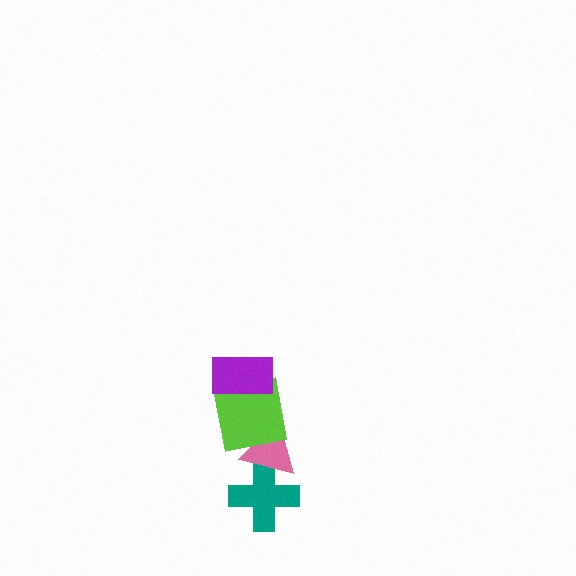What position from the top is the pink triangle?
The pink triangle is 3rd from the top.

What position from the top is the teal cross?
The teal cross is 4th from the top.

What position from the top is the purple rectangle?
The purple rectangle is 1st from the top.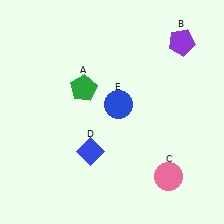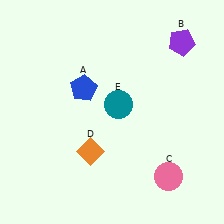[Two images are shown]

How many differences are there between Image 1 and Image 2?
There are 3 differences between the two images.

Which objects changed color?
A changed from green to blue. D changed from blue to orange. E changed from blue to teal.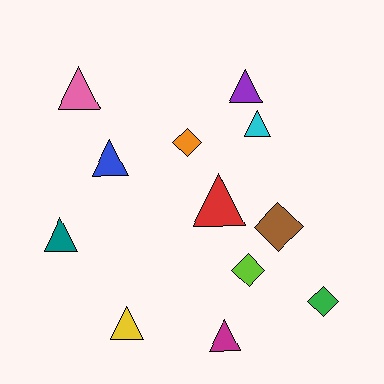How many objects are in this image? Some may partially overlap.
There are 12 objects.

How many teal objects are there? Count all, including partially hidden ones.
There is 1 teal object.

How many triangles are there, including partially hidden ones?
There are 8 triangles.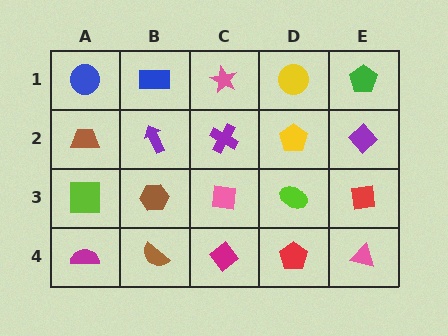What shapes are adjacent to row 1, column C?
A purple cross (row 2, column C), a blue rectangle (row 1, column B), a yellow circle (row 1, column D).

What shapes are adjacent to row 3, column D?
A yellow pentagon (row 2, column D), a red pentagon (row 4, column D), a pink square (row 3, column C), a red square (row 3, column E).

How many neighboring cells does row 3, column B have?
4.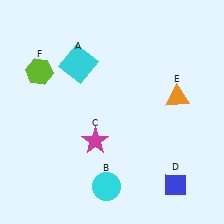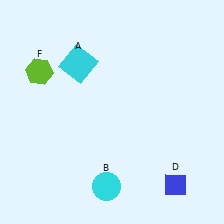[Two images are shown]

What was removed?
The magenta star (C), the orange triangle (E) were removed in Image 2.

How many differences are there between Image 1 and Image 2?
There are 2 differences between the two images.